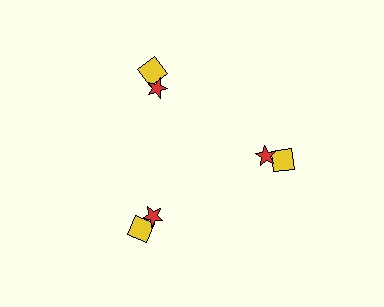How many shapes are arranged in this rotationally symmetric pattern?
There are 6 shapes, arranged in 3 groups of 2.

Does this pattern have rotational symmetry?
Yes, this pattern has 3-fold rotational symmetry. It looks the same after rotating 120 degrees around the center.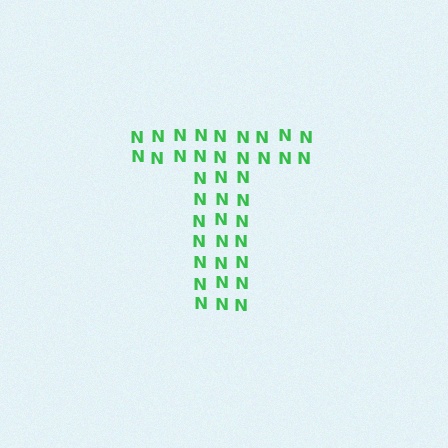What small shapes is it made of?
It is made of small letter N's.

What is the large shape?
The large shape is the letter T.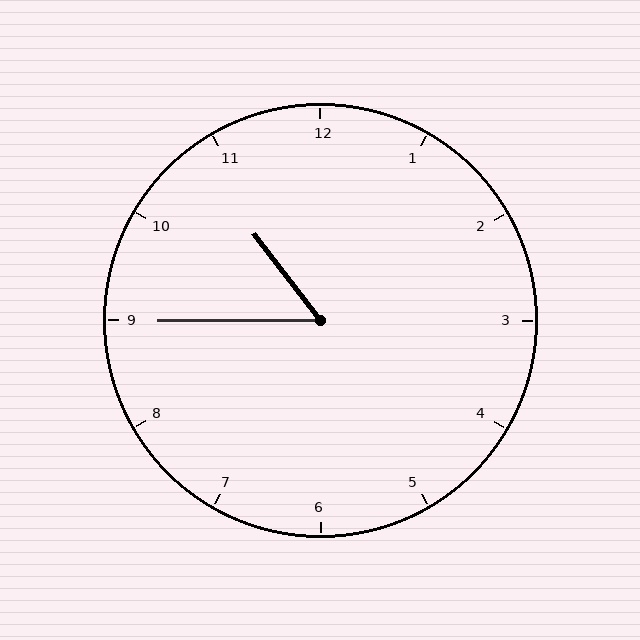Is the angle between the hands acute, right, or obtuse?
It is acute.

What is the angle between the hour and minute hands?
Approximately 52 degrees.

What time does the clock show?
10:45.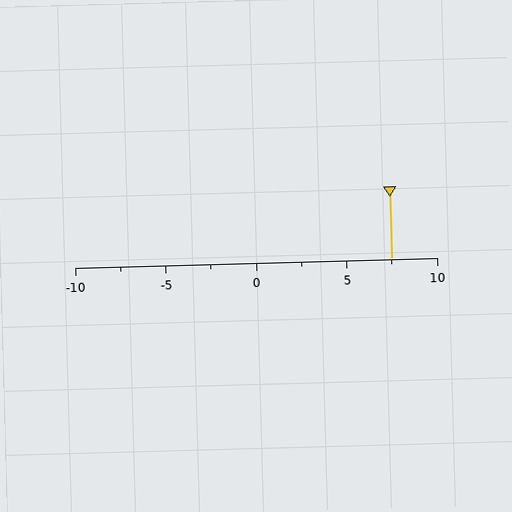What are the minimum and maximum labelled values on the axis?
The axis runs from -10 to 10.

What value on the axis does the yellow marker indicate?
The marker indicates approximately 7.5.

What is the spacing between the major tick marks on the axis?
The major ticks are spaced 5 apart.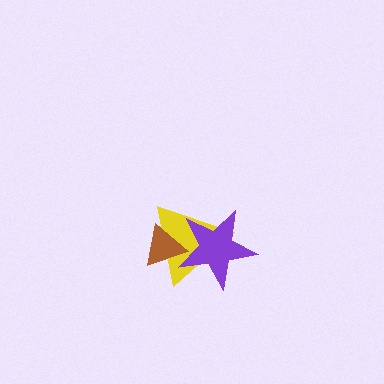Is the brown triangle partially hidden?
Yes, it is partially covered by another shape.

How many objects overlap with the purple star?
2 objects overlap with the purple star.